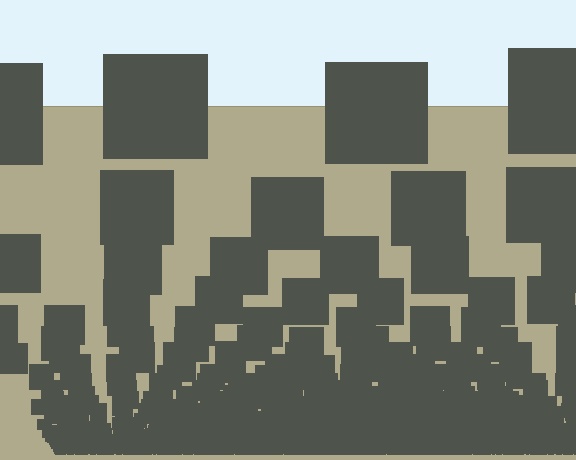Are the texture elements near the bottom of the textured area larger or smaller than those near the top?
Smaller. The gradient is inverted — elements near the bottom are smaller and denser.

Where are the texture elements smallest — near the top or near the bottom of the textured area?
Near the bottom.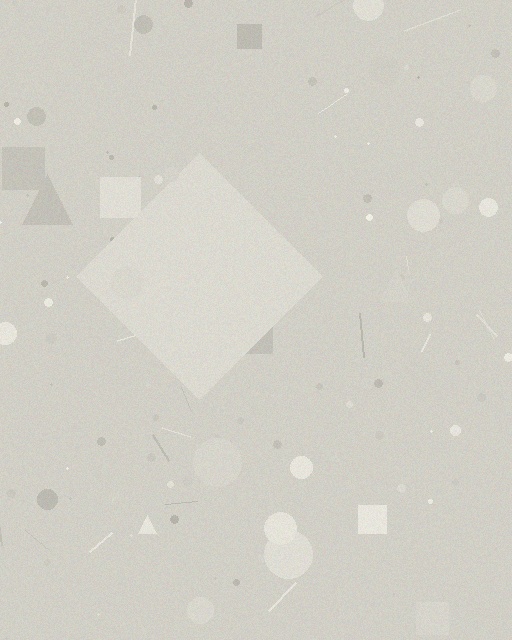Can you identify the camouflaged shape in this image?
The camouflaged shape is a diamond.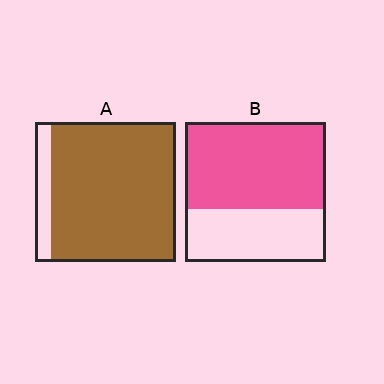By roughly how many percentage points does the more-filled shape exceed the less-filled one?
By roughly 25 percentage points (A over B).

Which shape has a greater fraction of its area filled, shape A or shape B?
Shape A.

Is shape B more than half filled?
Yes.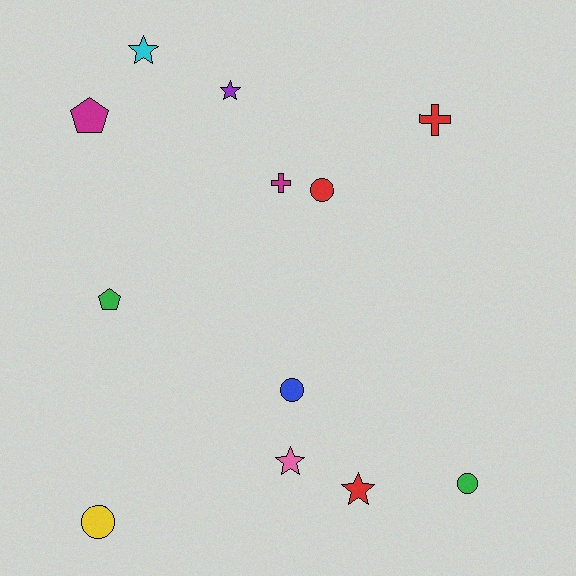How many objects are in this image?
There are 12 objects.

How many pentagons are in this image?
There are 2 pentagons.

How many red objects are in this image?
There are 3 red objects.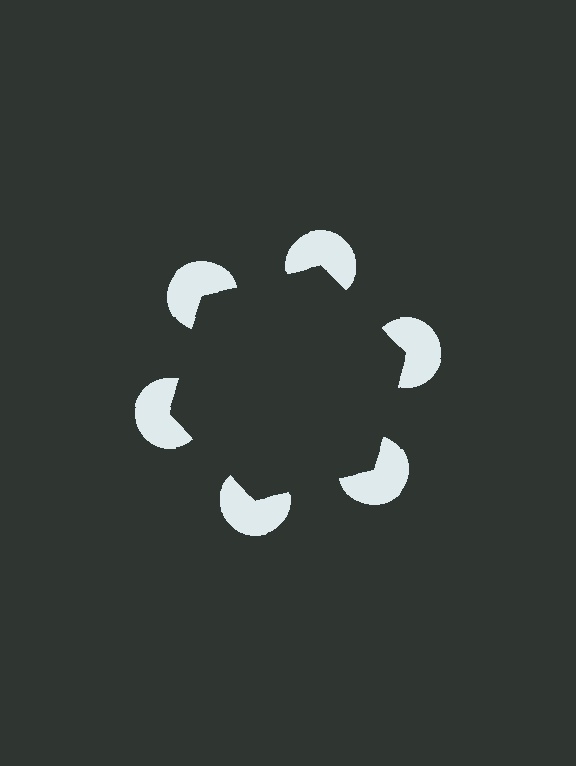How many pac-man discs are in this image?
There are 6 — one at each vertex of the illusory hexagon.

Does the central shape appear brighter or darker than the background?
It typically appears slightly darker than the background, even though no actual brightness change is drawn.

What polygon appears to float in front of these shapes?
An illusory hexagon — its edges are inferred from the aligned wedge cuts in the pac-man discs, not physically drawn.